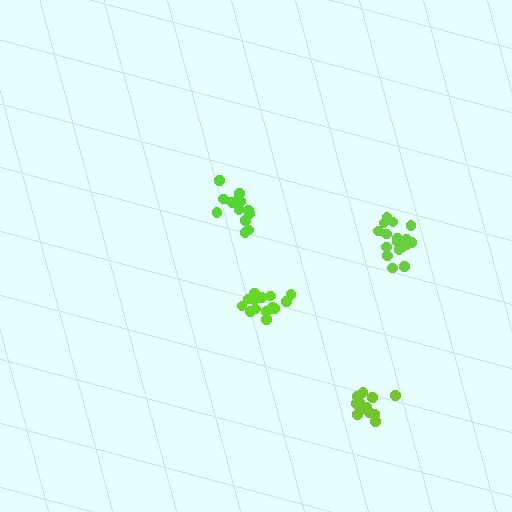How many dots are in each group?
Group 1: 14 dots, Group 2: 14 dots, Group 3: 15 dots, Group 4: 19 dots (62 total).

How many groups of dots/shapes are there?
There are 4 groups.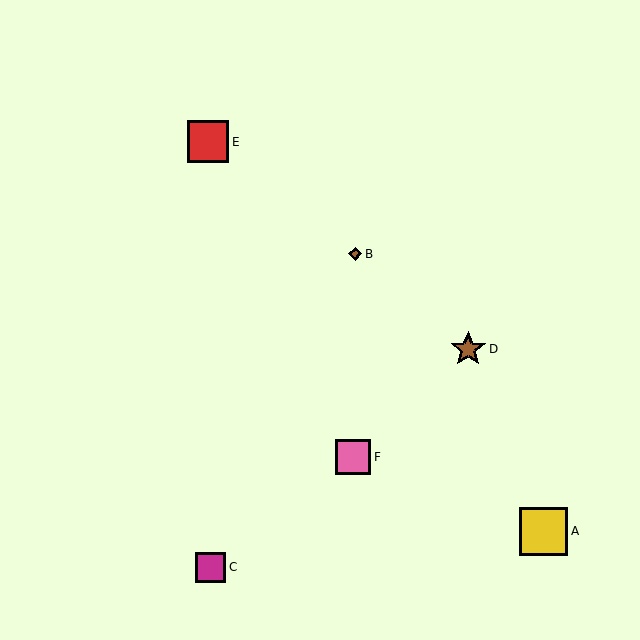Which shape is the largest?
The yellow square (labeled A) is the largest.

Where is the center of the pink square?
The center of the pink square is at (353, 457).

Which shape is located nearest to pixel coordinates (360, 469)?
The pink square (labeled F) at (353, 457) is nearest to that location.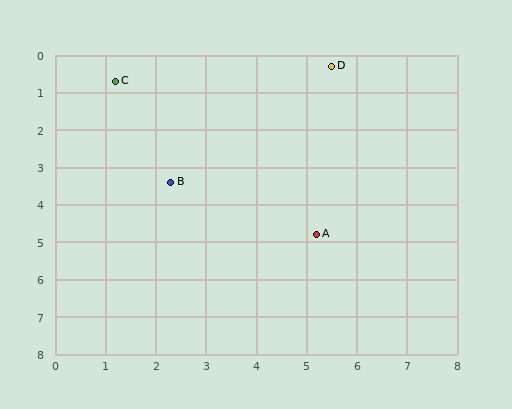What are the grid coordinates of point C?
Point C is at approximately (1.2, 0.7).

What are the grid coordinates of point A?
Point A is at approximately (5.2, 4.8).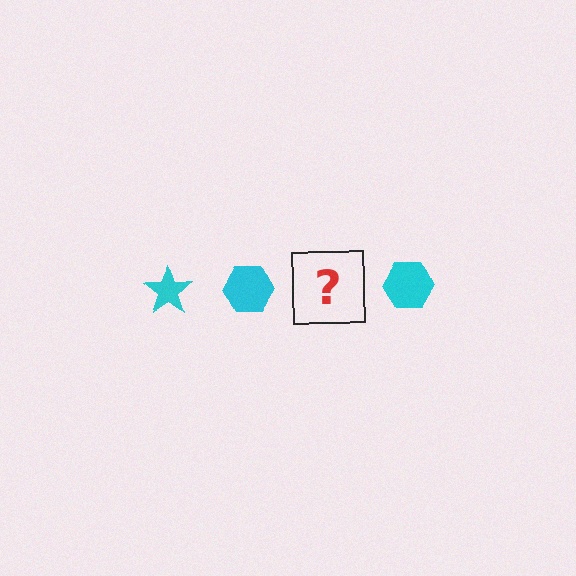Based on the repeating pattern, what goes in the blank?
The blank should be a cyan star.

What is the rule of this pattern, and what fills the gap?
The rule is that the pattern cycles through star, hexagon shapes in cyan. The gap should be filled with a cyan star.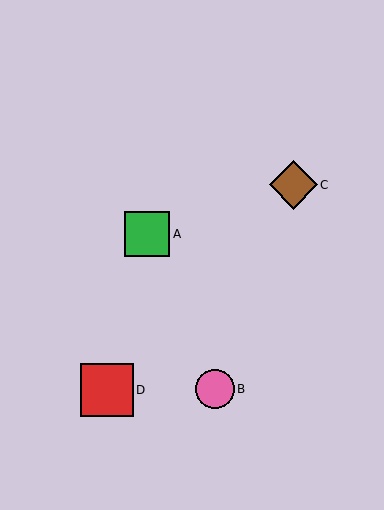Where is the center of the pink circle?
The center of the pink circle is at (215, 389).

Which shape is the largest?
The red square (labeled D) is the largest.